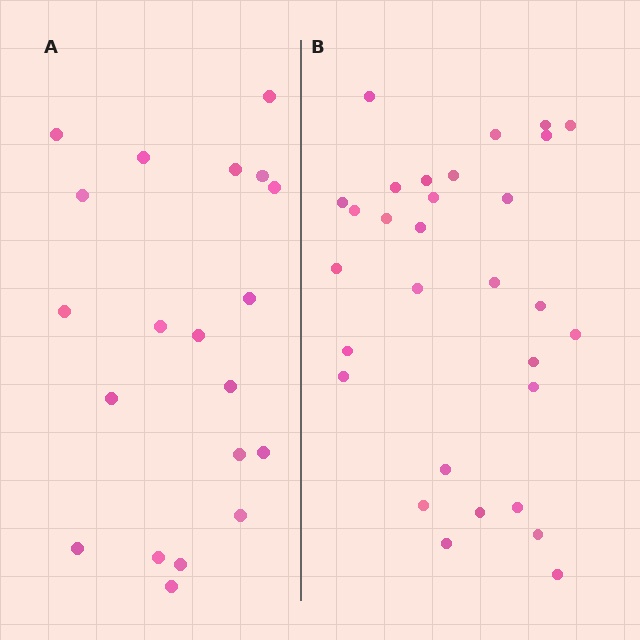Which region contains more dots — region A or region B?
Region B (the right region) has more dots.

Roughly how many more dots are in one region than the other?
Region B has roughly 10 or so more dots than region A.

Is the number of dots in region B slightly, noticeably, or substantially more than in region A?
Region B has substantially more. The ratio is roughly 1.5 to 1.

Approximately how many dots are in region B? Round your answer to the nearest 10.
About 30 dots.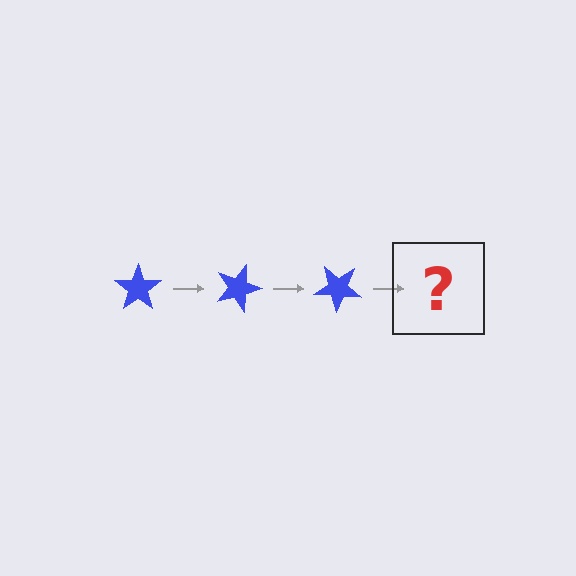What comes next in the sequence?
The next element should be a blue star rotated 60 degrees.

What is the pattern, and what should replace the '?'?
The pattern is that the star rotates 20 degrees each step. The '?' should be a blue star rotated 60 degrees.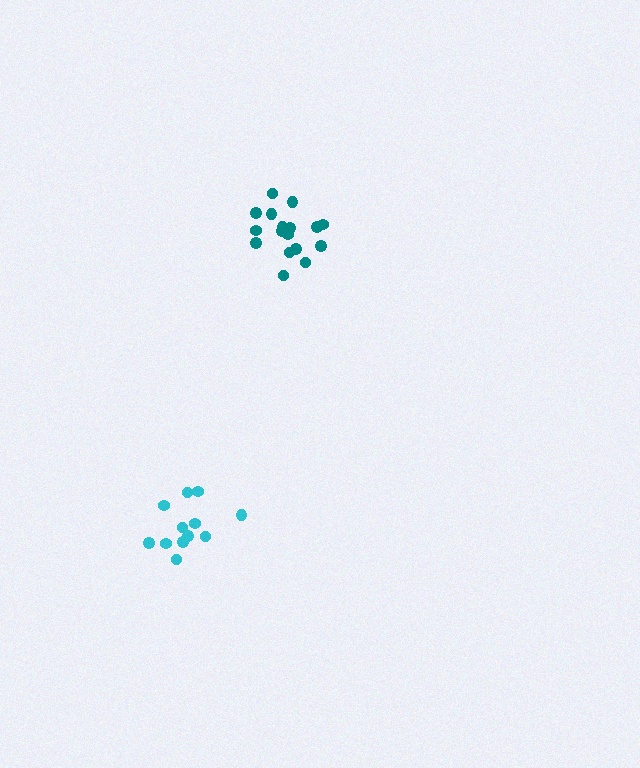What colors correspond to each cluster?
The clusters are colored: teal, cyan.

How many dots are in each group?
Group 1: 17 dots, Group 2: 12 dots (29 total).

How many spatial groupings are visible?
There are 2 spatial groupings.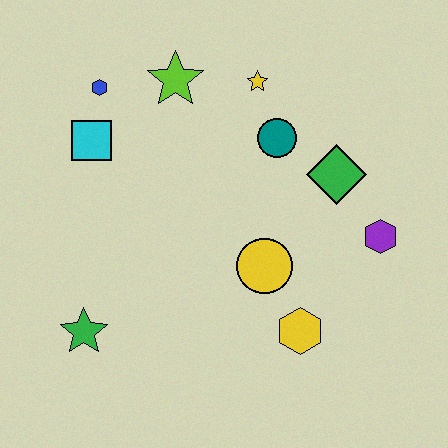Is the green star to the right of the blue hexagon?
No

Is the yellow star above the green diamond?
Yes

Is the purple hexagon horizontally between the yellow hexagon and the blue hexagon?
No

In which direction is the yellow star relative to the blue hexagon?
The yellow star is to the right of the blue hexagon.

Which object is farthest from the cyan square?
The purple hexagon is farthest from the cyan square.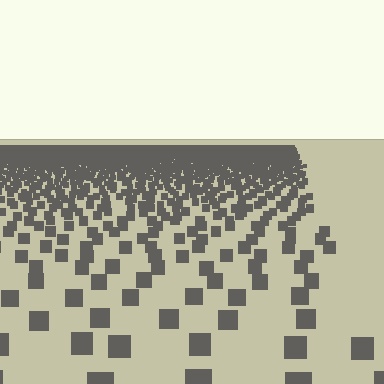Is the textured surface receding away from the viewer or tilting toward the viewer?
The surface is receding away from the viewer. Texture elements get smaller and denser toward the top.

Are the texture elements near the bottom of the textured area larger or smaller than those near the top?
Larger. Near the bottom, elements are closer to the viewer and appear at a bigger on-screen size.